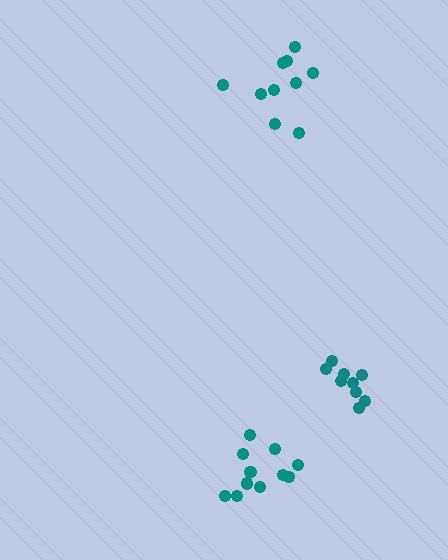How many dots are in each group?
Group 1: 11 dots, Group 2: 10 dots, Group 3: 9 dots (30 total).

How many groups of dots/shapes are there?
There are 3 groups.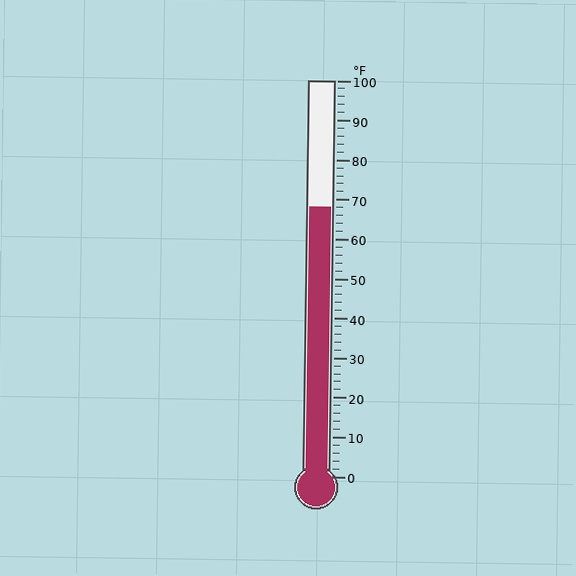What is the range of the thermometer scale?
The thermometer scale ranges from 0°F to 100°F.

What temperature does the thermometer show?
The thermometer shows approximately 68°F.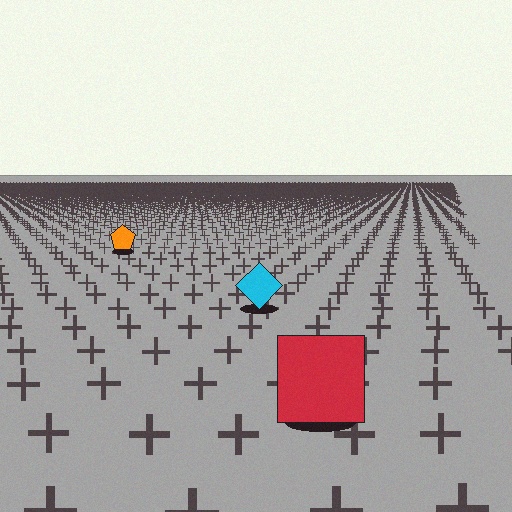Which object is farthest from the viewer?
The orange pentagon is farthest from the viewer. It appears smaller and the ground texture around it is denser.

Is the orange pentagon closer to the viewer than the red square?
No. The red square is closer — you can tell from the texture gradient: the ground texture is coarser near it.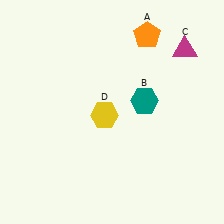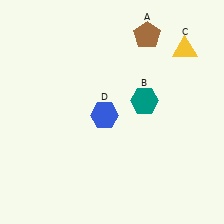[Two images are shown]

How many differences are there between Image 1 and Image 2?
There are 3 differences between the two images.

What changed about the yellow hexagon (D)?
In Image 1, D is yellow. In Image 2, it changed to blue.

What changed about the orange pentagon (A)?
In Image 1, A is orange. In Image 2, it changed to brown.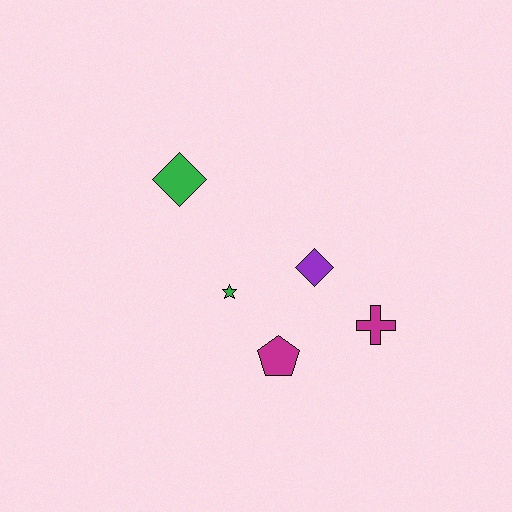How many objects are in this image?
There are 5 objects.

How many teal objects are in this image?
There are no teal objects.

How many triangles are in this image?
There are no triangles.